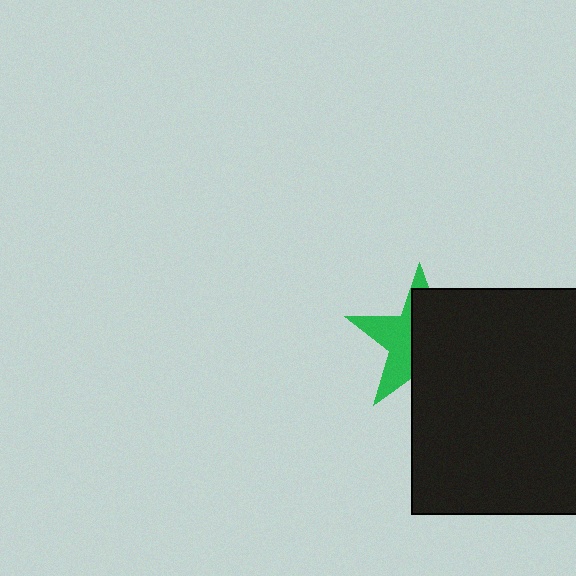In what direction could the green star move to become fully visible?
The green star could move left. That would shift it out from behind the black square entirely.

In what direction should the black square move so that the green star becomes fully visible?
The black square should move right. That is the shortest direction to clear the overlap and leave the green star fully visible.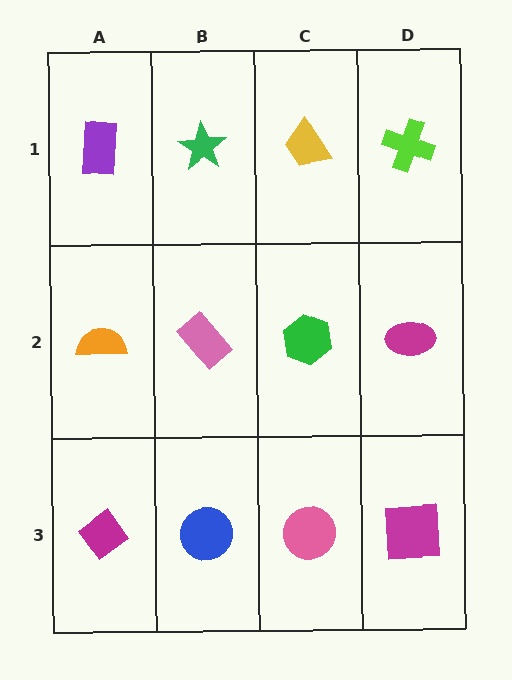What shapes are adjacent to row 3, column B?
A pink rectangle (row 2, column B), a magenta diamond (row 3, column A), a pink circle (row 3, column C).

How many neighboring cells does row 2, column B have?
4.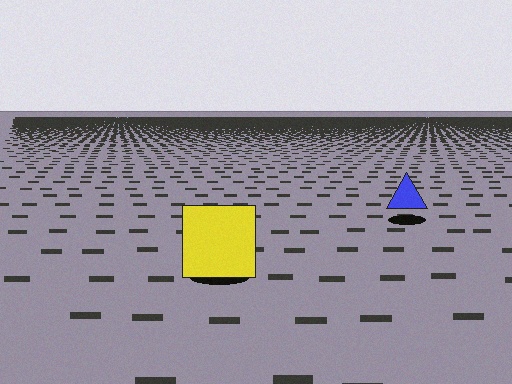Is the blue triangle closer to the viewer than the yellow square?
No. The yellow square is closer — you can tell from the texture gradient: the ground texture is coarser near it.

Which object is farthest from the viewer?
The blue triangle is farthest from the viewer. It appears smaller and the ground texture around it is denser.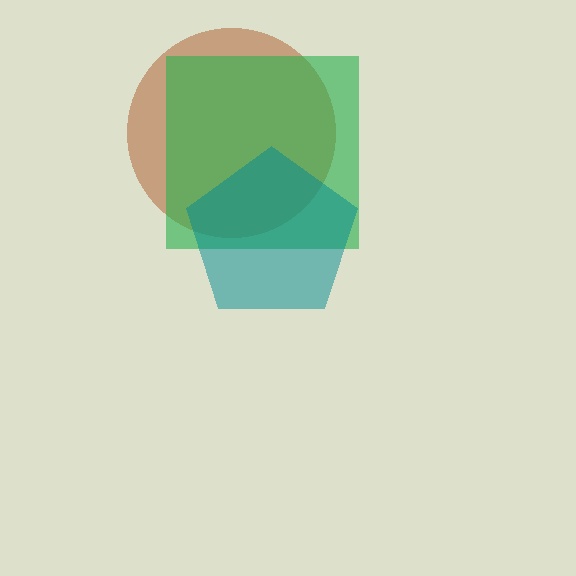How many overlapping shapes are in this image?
There are 3 overlapping shapes in the image.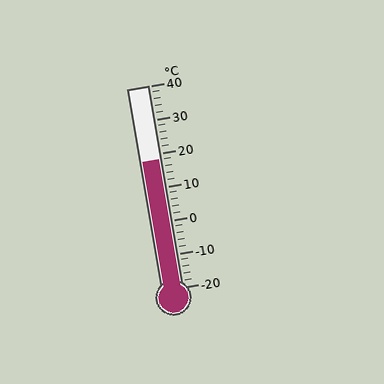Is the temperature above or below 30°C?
The temperature is below 30°C.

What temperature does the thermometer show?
The thermometer shows approximately 18°C.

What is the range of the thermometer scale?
The thermometer scale ranges from -20°C to 40°C.